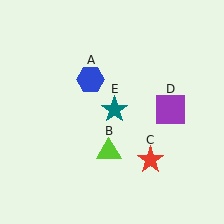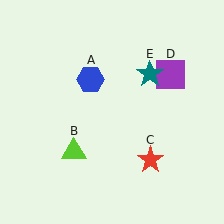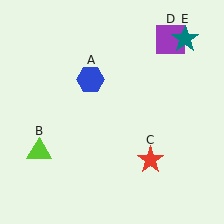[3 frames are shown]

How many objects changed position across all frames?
3 objects changed position: lime triangle (object B), purple square (object D), teal star (object E).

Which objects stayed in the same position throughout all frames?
Blue hexagon (object A) and red star (object C) remained stationary.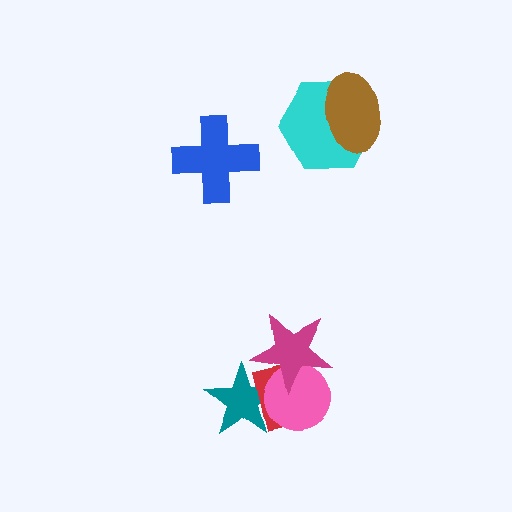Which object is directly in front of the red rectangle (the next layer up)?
The pink circle is directly in front of the red rectangle.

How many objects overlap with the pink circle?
3 objects overlap with the pink circle.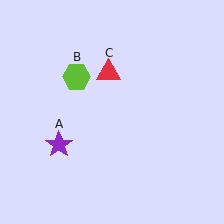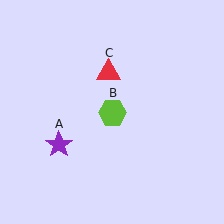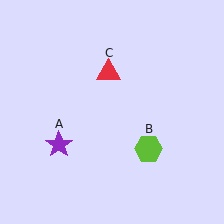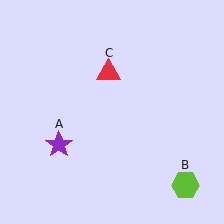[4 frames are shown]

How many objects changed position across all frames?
1 object changed position: lime hexagon (object B).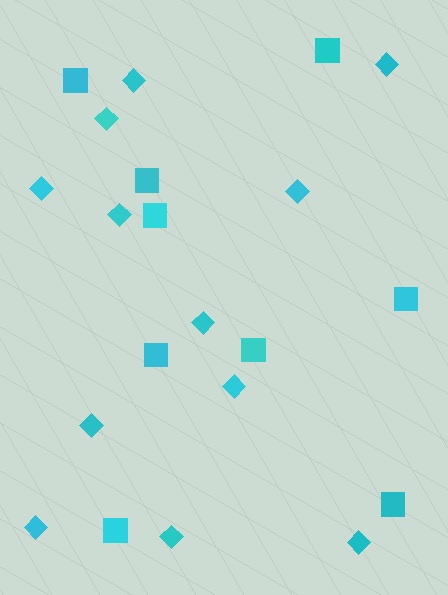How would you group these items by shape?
There are 2 groups: one group of squares (9) and one group of diamonds (12).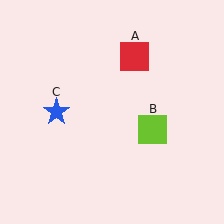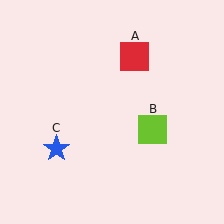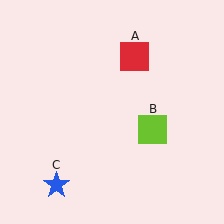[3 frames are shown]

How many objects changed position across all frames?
1 object changed position: blue star (object C).